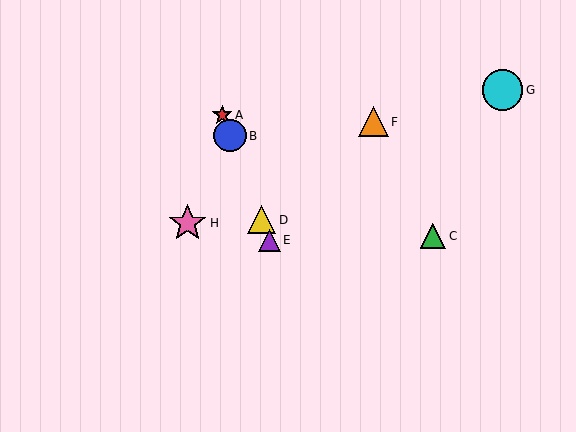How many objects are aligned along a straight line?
4 objects (A, B, D, E) are aligned along a straight line.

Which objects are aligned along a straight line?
Objects A, B, D, E are aligned along a straight line.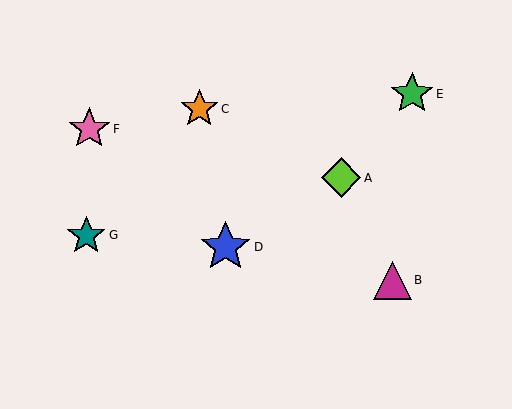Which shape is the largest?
The blue star (labeled D) is the largest.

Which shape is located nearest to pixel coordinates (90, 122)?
The pink star (labeled F) at (89, 129) is nearest to that location.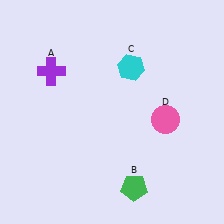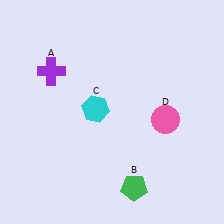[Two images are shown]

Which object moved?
The cyan hexagon (C) moved down.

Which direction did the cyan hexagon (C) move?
The cyan hexagon (C) moved down.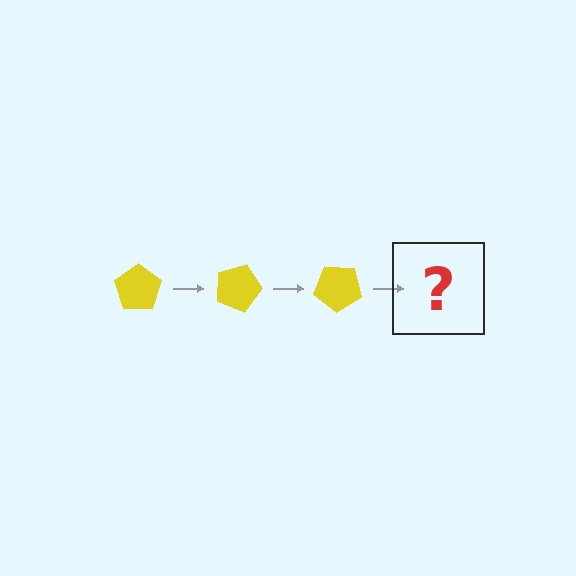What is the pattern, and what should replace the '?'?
The pattern is that the pentagon rotates 20 degrees each step. The '?' should be a yellow pentagon rotated 60 degrees.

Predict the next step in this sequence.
The next step is a yellow pentagon rotated 60 degrees.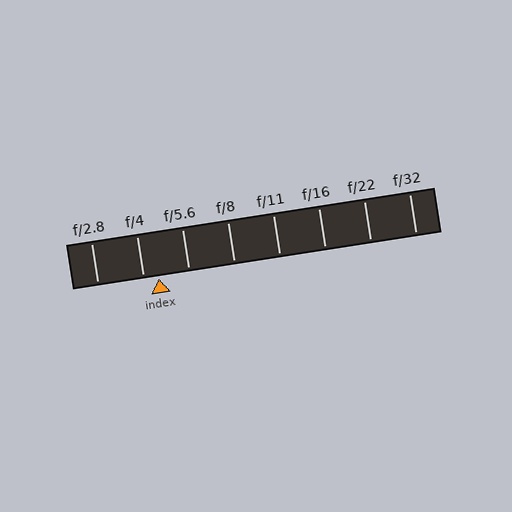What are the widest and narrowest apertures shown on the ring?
The widest aperture shown is f/2.8 and the narrowest is f/32.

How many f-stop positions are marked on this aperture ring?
There are 8 f-stop positions marked.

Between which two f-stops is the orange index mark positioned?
The index mark is between f/4 and f/5.6.